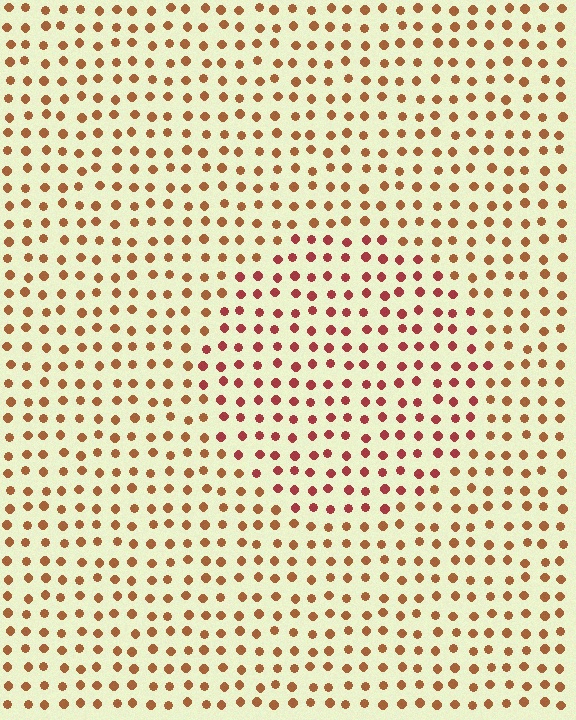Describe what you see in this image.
The image is filled with small brown elements in a uniform arrangement. A circle-shaped region is visible where the elements are tinted to a slightly different hue, forming a subtle color boundary.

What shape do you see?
I see a circle.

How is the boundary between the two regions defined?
The boundary is defined purely by a slight shift in hue (about 28 degrees). Spacing, size, and orientation are identical on both sides.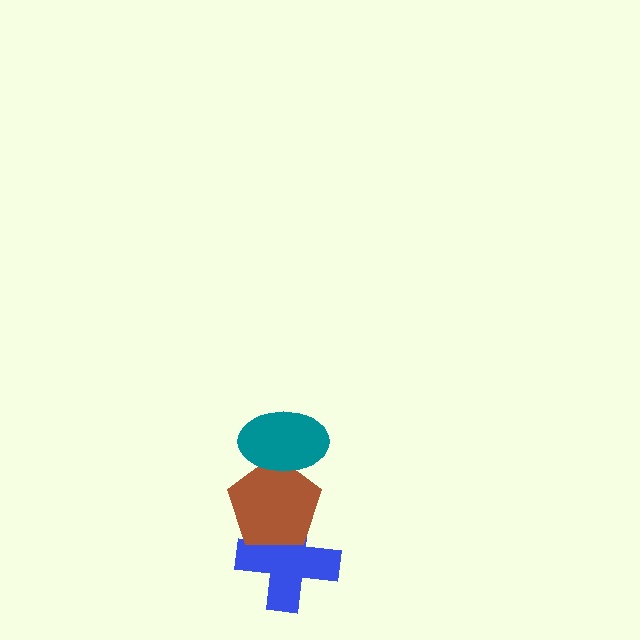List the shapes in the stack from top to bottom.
From top to bottom: the teal ellipse, the brown pentagon, the blue cross.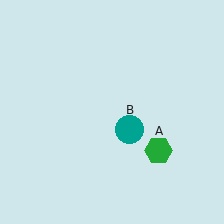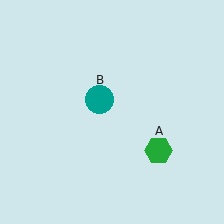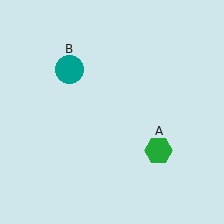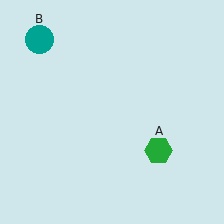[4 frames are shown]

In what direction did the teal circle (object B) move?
The teal circle (object B) moved up and to the left.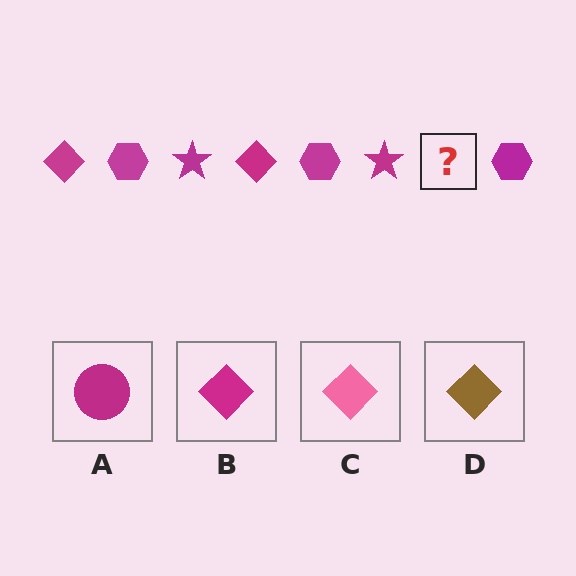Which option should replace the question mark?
Option B.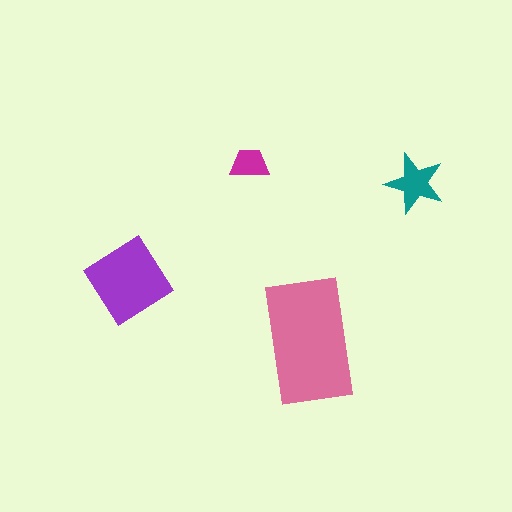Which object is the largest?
The pink rectangle.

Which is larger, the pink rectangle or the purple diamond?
The pink rectangle.